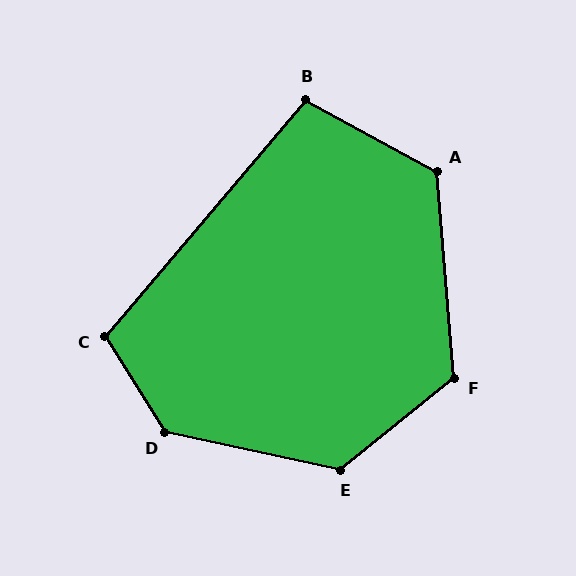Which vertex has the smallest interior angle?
B, at approximately 101 degrees.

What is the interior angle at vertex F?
Approximately 124 degrees (obtuse).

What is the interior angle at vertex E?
Approximately 129 degrees (obtuse).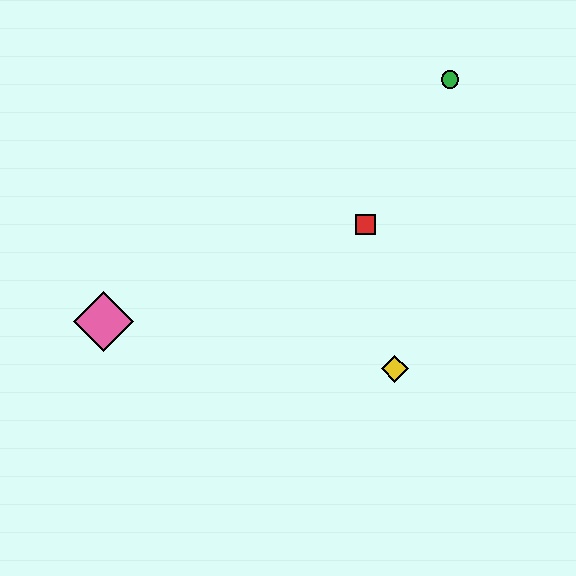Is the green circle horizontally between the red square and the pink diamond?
No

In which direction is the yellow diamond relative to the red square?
The yellow diamond is below the red square.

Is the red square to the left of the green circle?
Yes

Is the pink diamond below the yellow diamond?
No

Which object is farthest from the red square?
The pink diamond is farthest from the red square.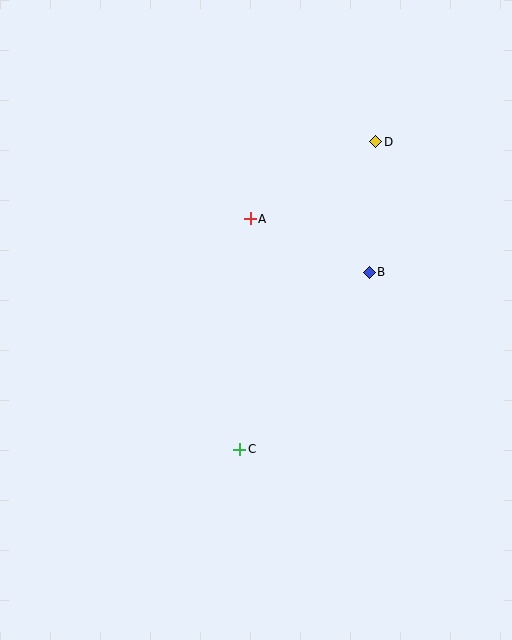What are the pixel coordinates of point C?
Point C is at (240, 449).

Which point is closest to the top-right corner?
Point D is closest to the top-right corner.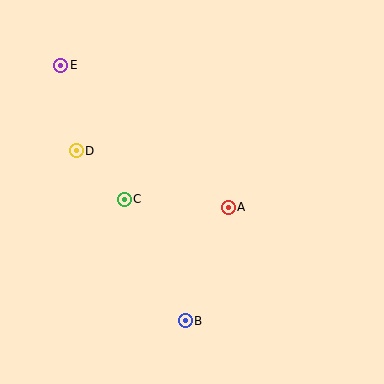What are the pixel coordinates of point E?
Point E is at (61, 65).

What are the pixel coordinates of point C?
Point C is at (124, 199).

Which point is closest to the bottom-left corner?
Point B is closest to the bottom-left corner.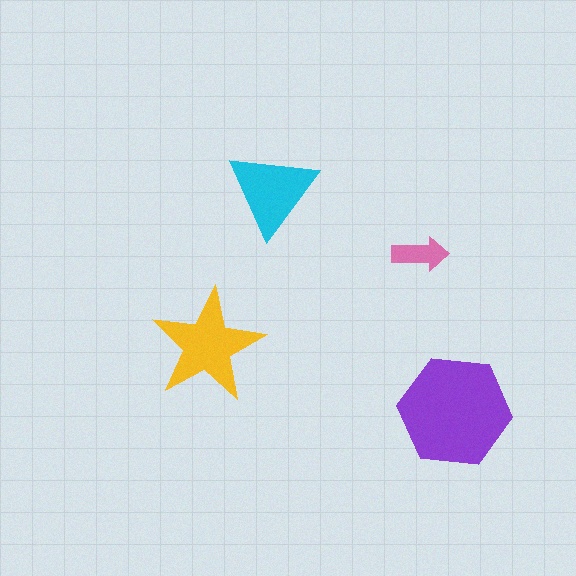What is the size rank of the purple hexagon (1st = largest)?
1st.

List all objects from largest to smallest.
The purple hexagon, the yellow star, the cyan triangle, the pink arrow.